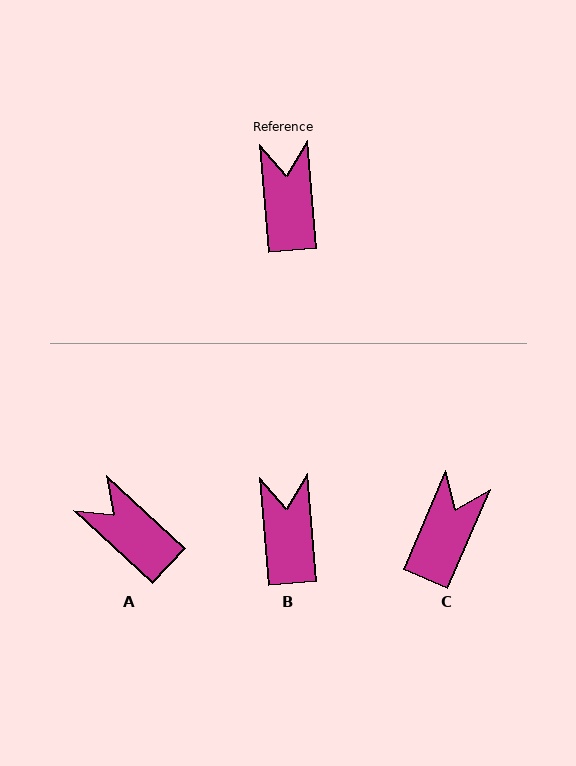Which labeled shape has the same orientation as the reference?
B.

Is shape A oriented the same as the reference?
No, it is off by about 43 degrees.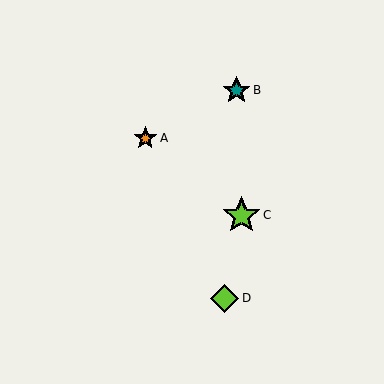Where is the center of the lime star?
The center of the lime star is at (241, 215).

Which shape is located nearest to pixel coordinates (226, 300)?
The lime diamond (labeled D) at (225, 298) is nearest to that location.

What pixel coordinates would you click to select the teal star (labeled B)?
Click at (237, 90) to select the teal star B.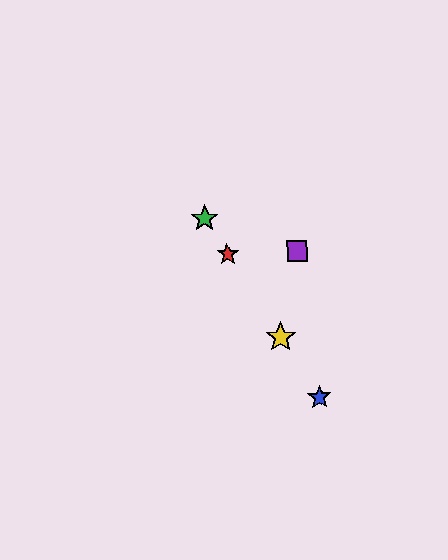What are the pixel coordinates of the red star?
The red star is at (228, 254).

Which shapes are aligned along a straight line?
The red star, the blue star, the green star, the yellow star are aligned along a straight line.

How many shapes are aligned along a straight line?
4 shapes (the red star, the blue star, the green star, the yellow star) are aligned along a straight line.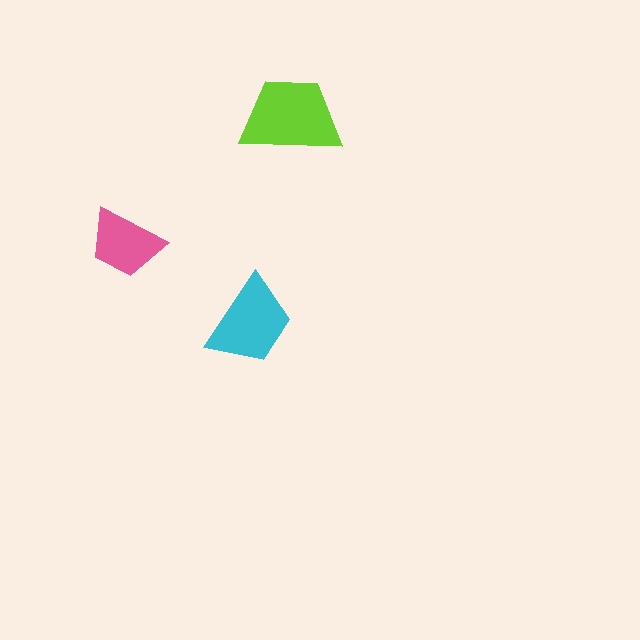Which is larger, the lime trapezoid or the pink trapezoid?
The lime one.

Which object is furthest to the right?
The lime trapezoid is rightmost.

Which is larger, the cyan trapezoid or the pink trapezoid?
The cyan one.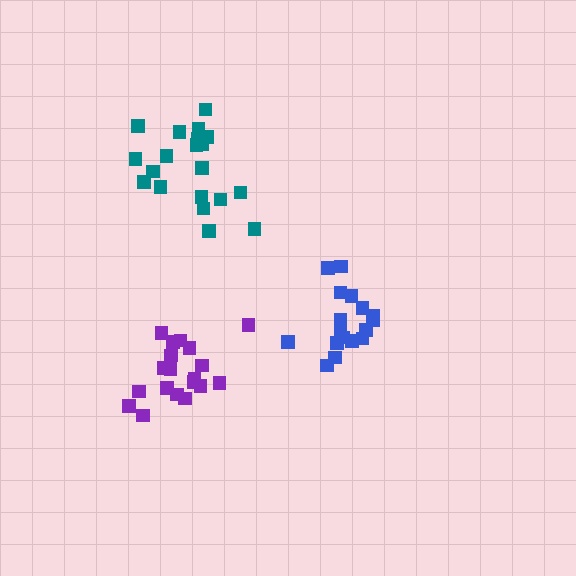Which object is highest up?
The teal cluster is topmost.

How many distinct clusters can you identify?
There are 3 distinct clusters.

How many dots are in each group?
Group 1: 20 dots, Group 2: 17 dots, Group 3: 19 dots (56 total).